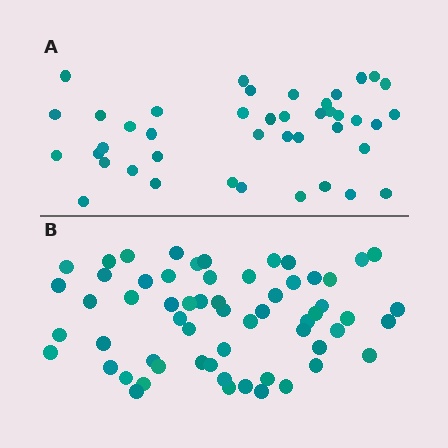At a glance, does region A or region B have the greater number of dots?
Region B (the bottom region) has more dots.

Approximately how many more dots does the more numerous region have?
Region B has approximately 20 more dots than region A.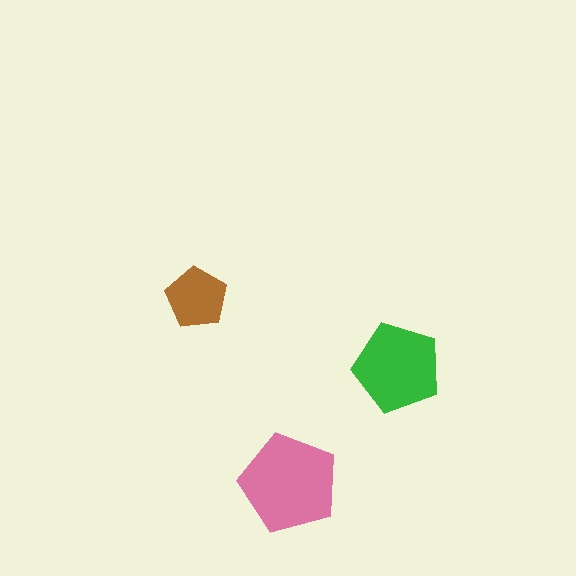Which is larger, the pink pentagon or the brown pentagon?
The pink one.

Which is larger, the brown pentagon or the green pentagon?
The green one.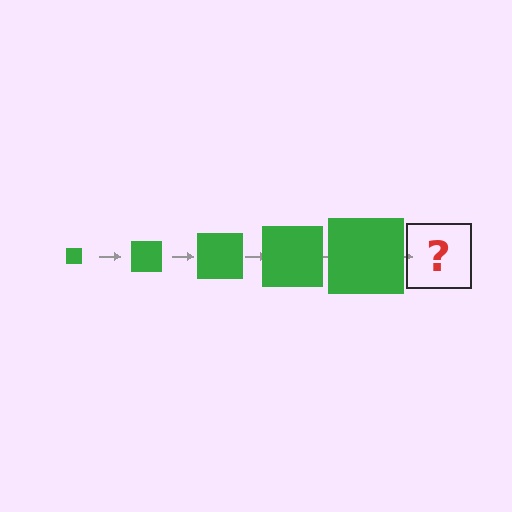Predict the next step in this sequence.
The next step is a green square, larger than the previous one.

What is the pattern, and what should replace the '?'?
The pattern is that the square gets progressively larger each step. The '?' should be a green square, larger than the previous one.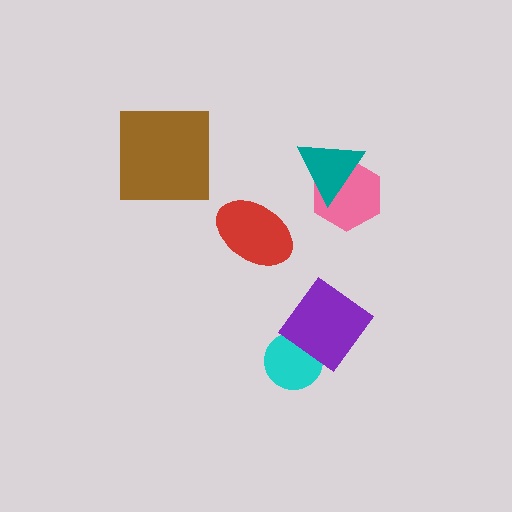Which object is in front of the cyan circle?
The purple diamond is in front of the cyan circle.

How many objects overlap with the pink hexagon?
1 object overlaps with the pink hexagon.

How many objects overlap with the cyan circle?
1 object overlaps with the cyan circle.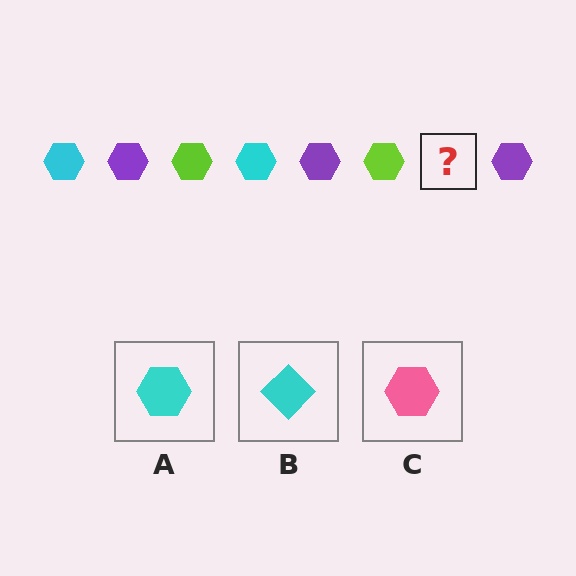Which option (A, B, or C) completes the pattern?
A.